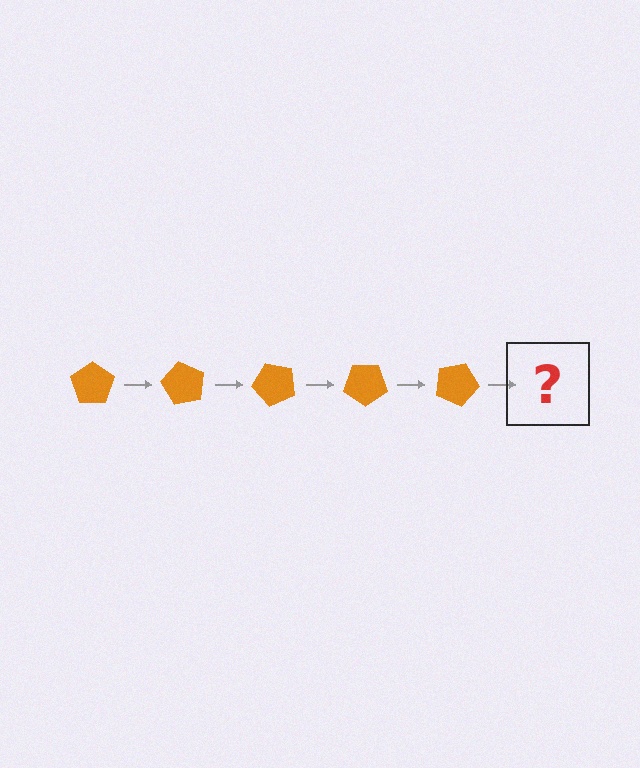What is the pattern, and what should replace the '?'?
The pattern is that the pentagon rotates 60 degrees each step. The '?' should be an orange pentagon rotated 300 degrees.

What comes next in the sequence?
The next element should be an orange pentagon rotated 300 degrees.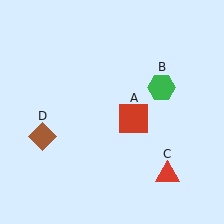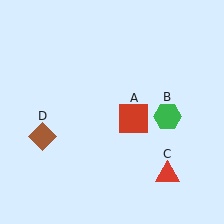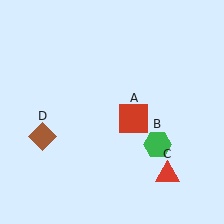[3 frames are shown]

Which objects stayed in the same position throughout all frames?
Red square (object A) and red triangle (object C) and brown diamond (object D) remained stationary.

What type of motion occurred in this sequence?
The green hexagon (object B) rotated clockwise around the center of the scene.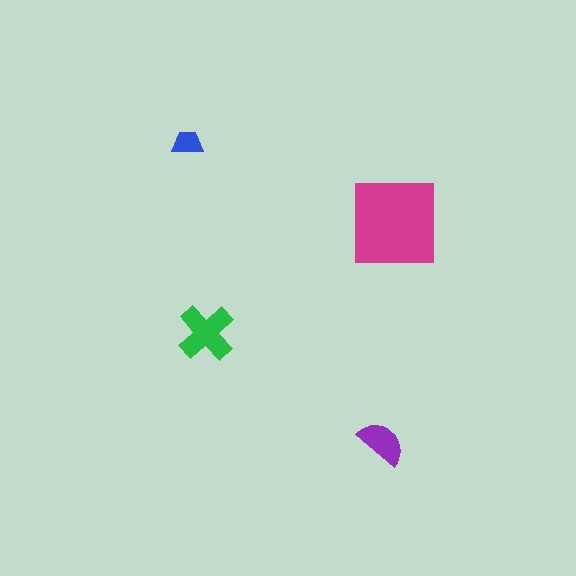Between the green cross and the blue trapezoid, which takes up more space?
The green cross.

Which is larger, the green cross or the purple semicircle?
The green cross.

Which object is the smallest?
The blue trapezoid.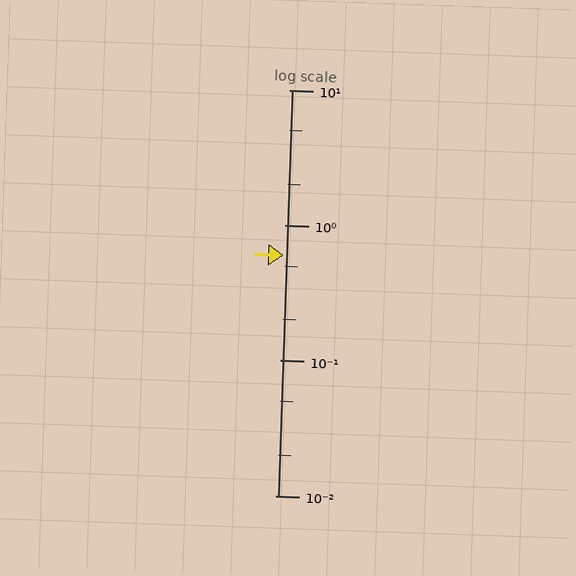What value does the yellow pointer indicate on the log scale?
The pointer indicates approximately 0.6.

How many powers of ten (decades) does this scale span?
The scale spans 3 decades, from 0.01 to 10.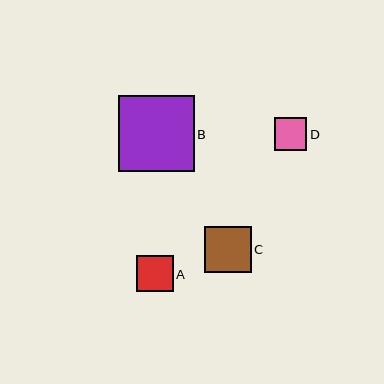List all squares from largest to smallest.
From largest to smallest: B, C, A, D.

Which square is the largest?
Square B is the largest with a size of approximately 76 pixels.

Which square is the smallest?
Square D is the smallest with a size of approximately 33 pixels.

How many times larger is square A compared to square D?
Square A is approximately 1.1 times the size of square D.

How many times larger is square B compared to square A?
Square B is approximately 2.1 times the size of square A.